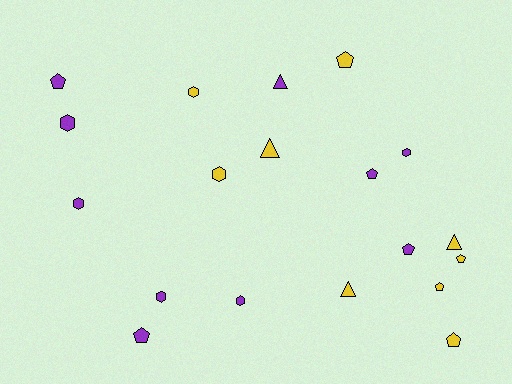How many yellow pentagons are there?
There are 4 yellow pentagons.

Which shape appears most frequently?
Pentagon, with 8 objects.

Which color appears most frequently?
Purple, with 10 objects.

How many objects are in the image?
There are 19 objects.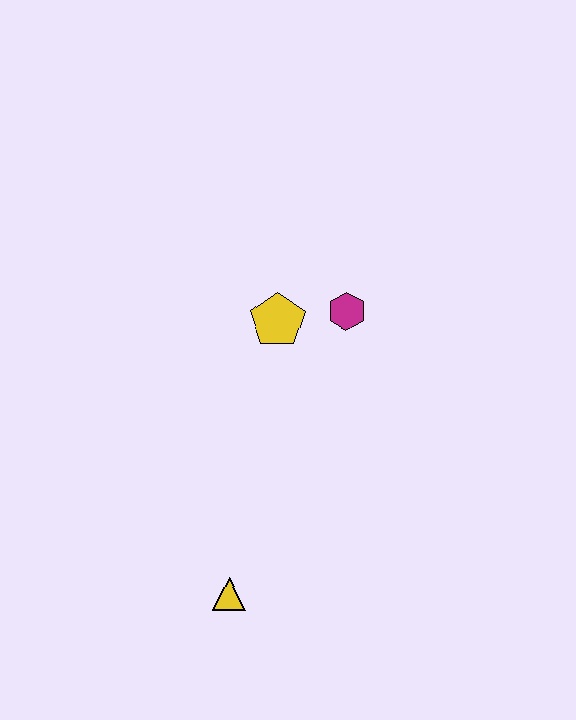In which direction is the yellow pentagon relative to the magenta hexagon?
The yellow pentagon is to the left of the magenta hexagon.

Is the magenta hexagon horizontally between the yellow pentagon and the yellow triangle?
No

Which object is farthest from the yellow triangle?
The magenta hexagon is farthest from the yellow triangle.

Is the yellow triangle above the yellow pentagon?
No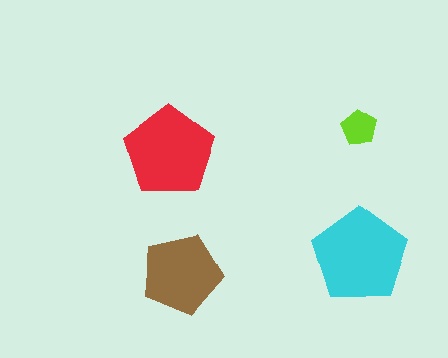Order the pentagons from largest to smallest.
the cyan one, the red one, the brown one, the lime one.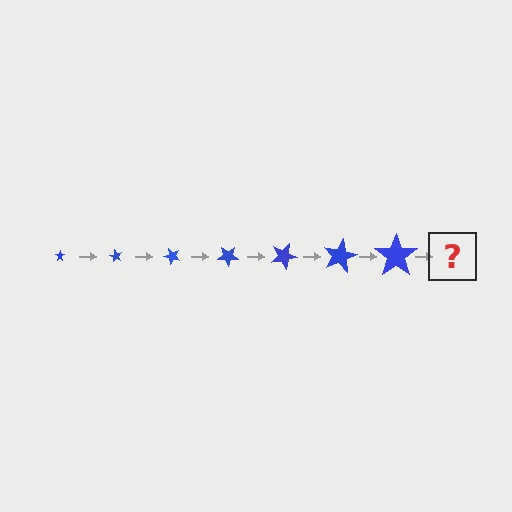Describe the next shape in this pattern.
It should be a star, larger than the previous one and rotated 420 degrees from the start.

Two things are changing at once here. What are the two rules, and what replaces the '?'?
The two rules are that the star grows larger each step and it rotates 60 degrees each step. The '?' should be a star, larger than the previous one and rotated 420 degrees from the start.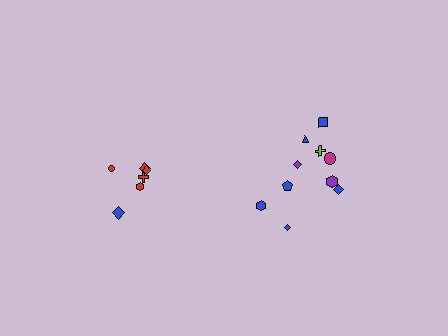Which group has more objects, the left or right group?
The right group.